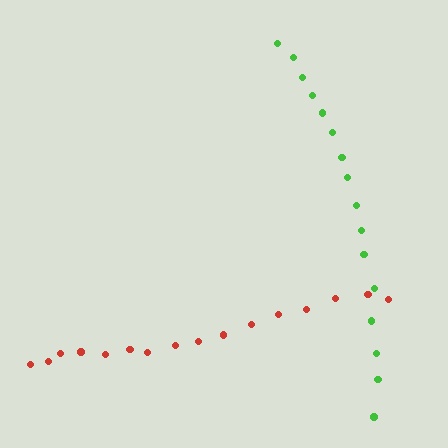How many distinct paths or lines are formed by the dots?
There are 2 distinct paths.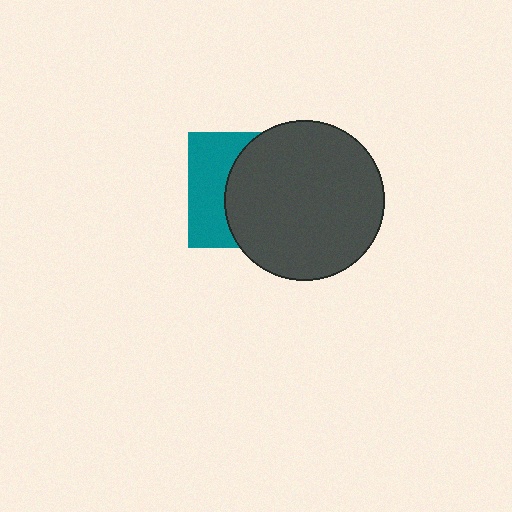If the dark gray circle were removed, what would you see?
You would see the complete teal square.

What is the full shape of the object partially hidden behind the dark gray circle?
The partially hidden object is a teal square.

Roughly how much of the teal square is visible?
A small part of it is visible (roughly 39%).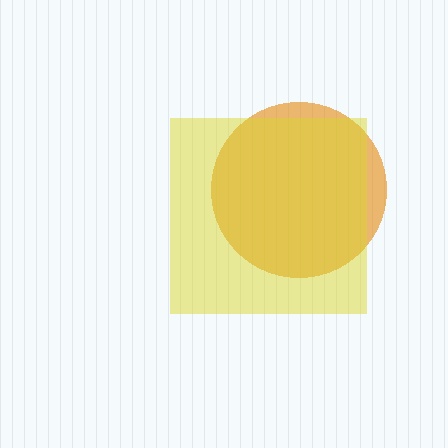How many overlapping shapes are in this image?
There are 2 overlapping shapes in the image.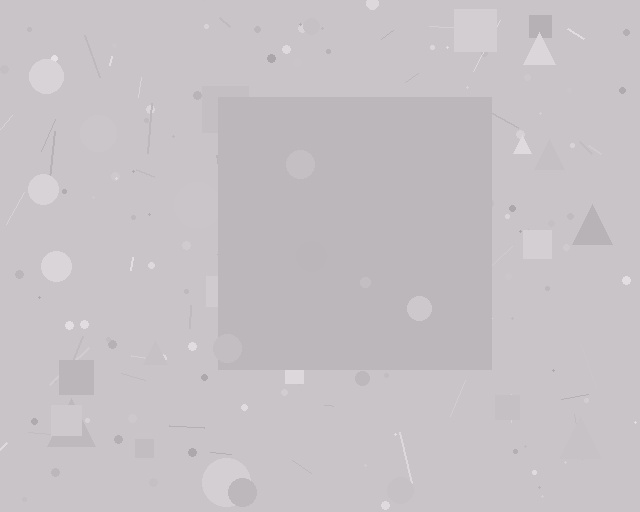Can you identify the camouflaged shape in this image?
The camouflaged shape is a square.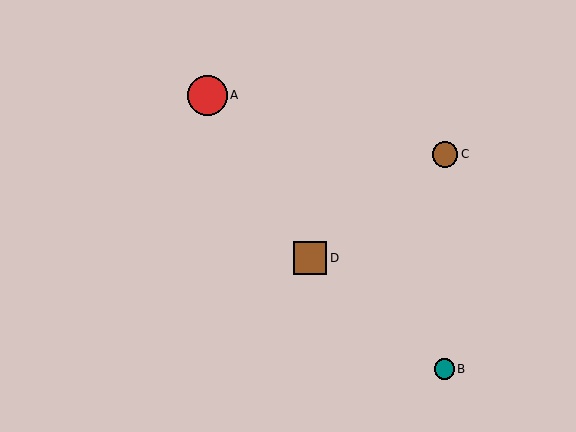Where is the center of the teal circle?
The center of the teal circle is at (444, 369).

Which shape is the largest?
The red circle (labeled A) is the largest.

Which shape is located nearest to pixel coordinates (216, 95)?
The red circle (labeled A) at (207, 95) is nearest to that location.